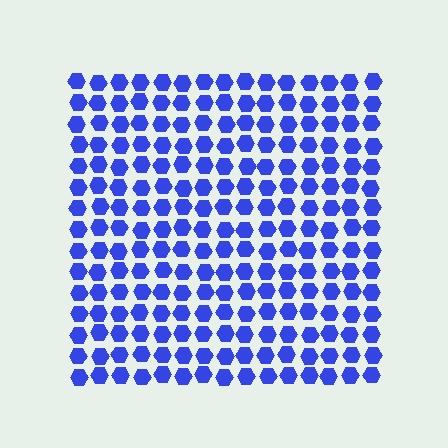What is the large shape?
The large shape is a square.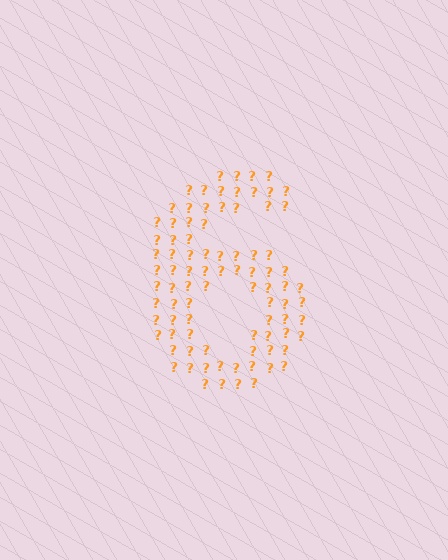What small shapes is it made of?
It is made of small question marks.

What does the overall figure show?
The overall figure shows the digit 6.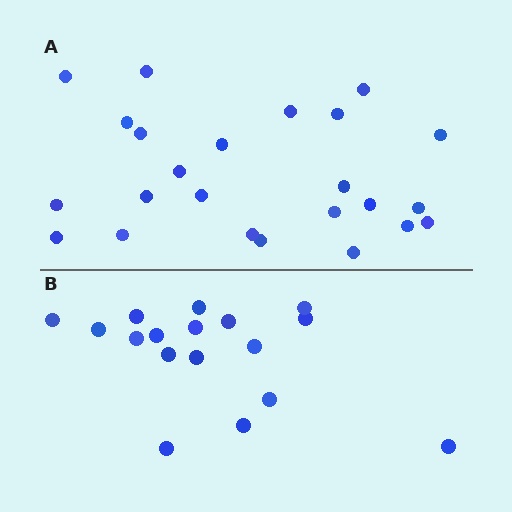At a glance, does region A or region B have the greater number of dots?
Region A (the top region) has more dots.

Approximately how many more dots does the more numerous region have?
Region A has roughly 8 or so more dots than region B.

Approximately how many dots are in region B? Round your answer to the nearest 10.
About 20 dots. (The exact count is 17, which rounds to 20.)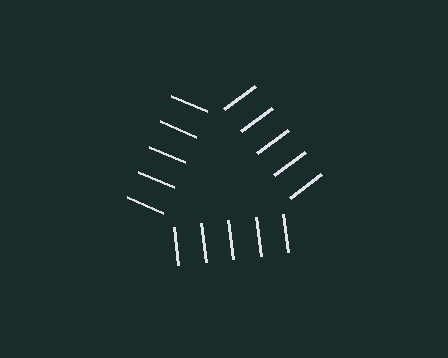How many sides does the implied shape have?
3 sides — the line-ends trace a triangle.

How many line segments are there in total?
15 — 5 along each of the 3 edges.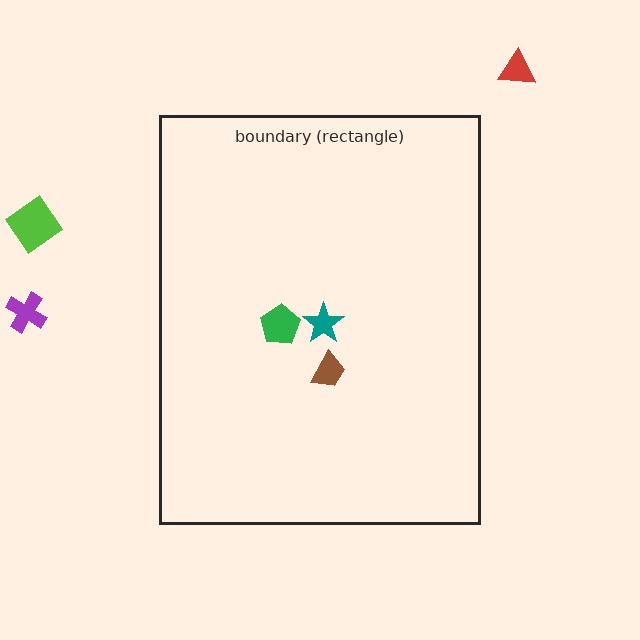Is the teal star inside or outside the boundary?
Inside.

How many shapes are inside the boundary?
3 inside, 3 outside.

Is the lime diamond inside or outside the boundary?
Outside.